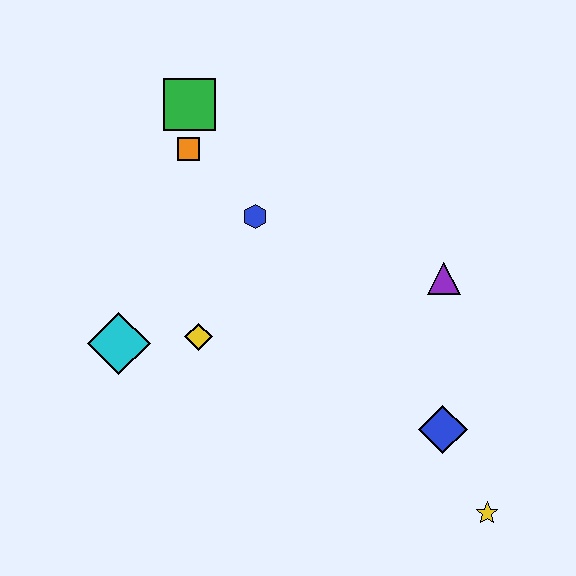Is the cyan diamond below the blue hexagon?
Yes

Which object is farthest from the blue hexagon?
The yellow star is farthest from the blue hexagon.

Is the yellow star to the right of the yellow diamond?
Yes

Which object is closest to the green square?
The orange square is closest to the green square.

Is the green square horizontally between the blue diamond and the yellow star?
No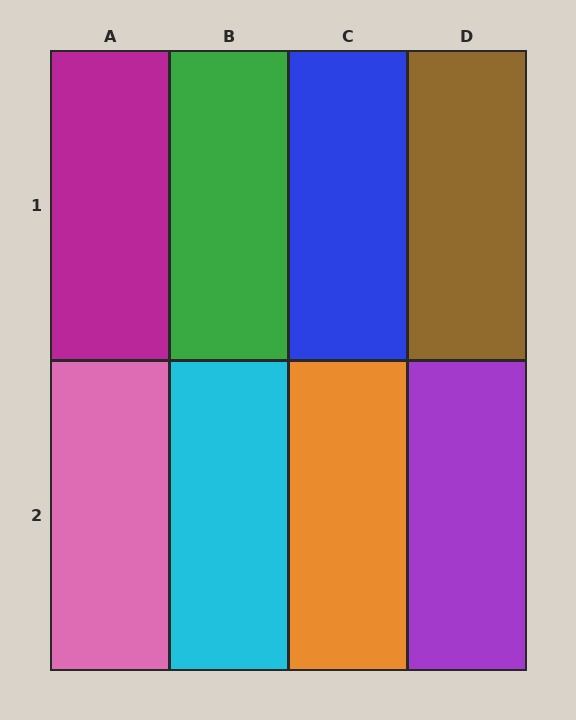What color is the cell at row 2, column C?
Orange.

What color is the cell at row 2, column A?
Pink.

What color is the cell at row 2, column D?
Purple.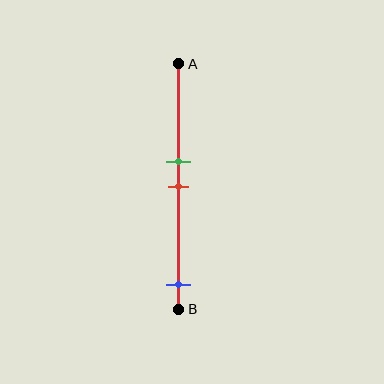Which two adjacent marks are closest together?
The green and red marks are the closest adjacent pair.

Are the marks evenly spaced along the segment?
No, the marks are not evenly spaced.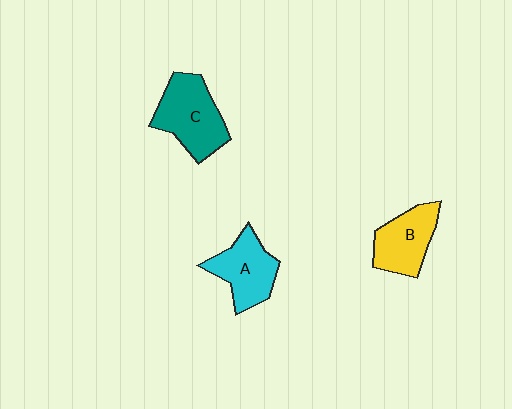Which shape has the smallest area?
Shape B (yellow).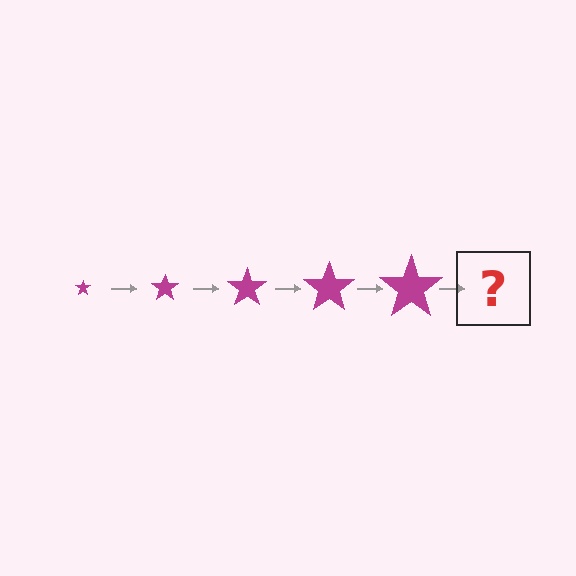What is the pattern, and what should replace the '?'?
The pattern is that the star gets progressively larger each step. The '?' should be a magenta star, larger than the previous one.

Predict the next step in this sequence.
The next step is a magenta star, larger than the previous one.